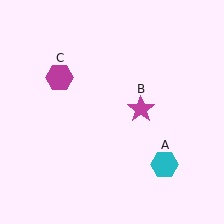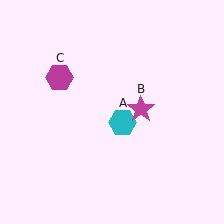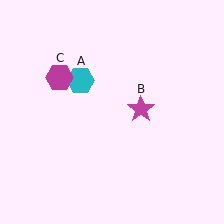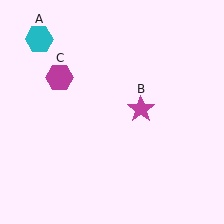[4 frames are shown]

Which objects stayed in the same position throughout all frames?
Magenta star (object B) and magenta hexagon (object C) remained stationary.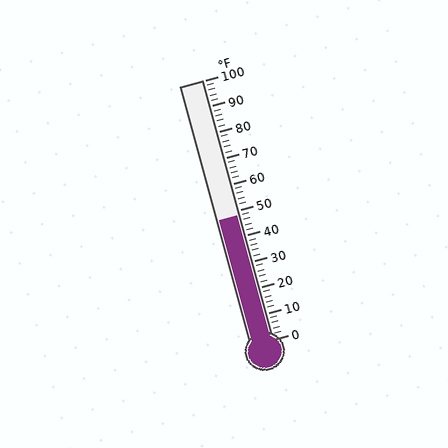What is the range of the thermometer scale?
The thermometer scale ranges from 0°F to 100°F.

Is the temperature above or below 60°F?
The temperature is below 60°F.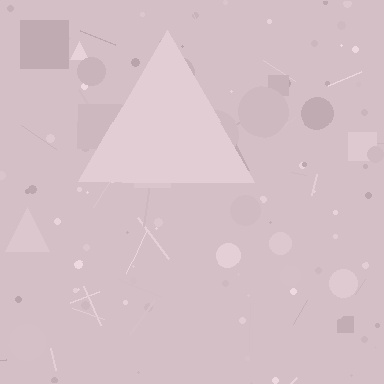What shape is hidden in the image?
A triangle is hidden in the image.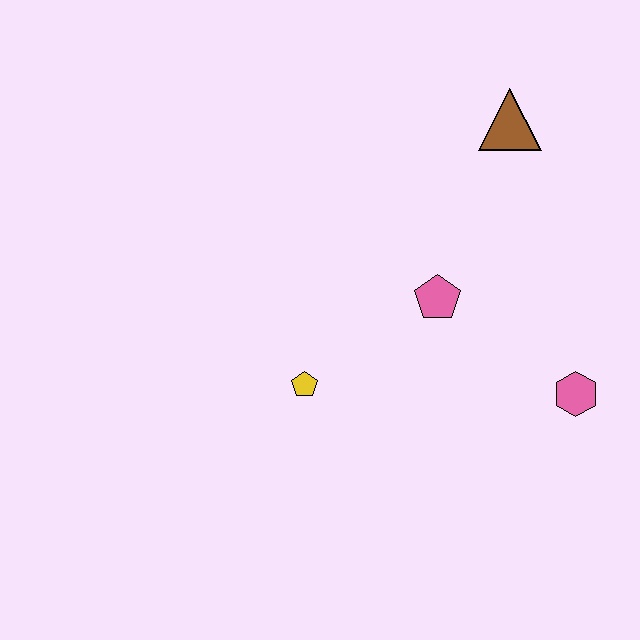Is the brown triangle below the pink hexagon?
No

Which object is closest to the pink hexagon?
The pink pentagon is closest to the pink hexagon.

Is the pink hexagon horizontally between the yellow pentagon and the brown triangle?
No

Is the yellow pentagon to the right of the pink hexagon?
No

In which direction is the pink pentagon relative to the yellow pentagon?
The pink pentagon is to the right of the yellow pentagon.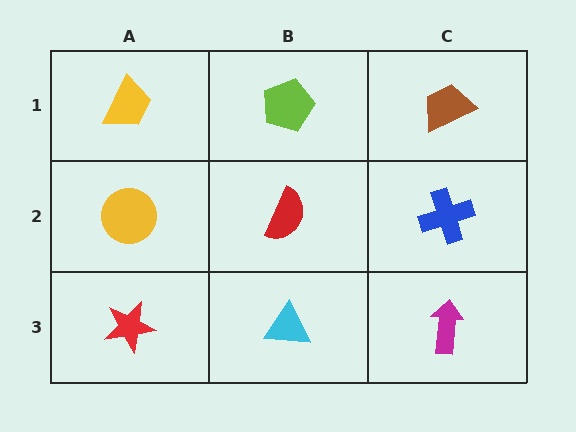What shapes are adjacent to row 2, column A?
A yellow trapezoid (row 1, column A), a red star (row 3, column A), a red semicircle (row 2, column B).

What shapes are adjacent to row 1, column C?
A blue cross (row 2, column C), a lime pentagon (row 1, column B).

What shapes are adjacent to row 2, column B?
A lime pentagon (row 1, column B), a cyan triangle (row 3, column B), a yellow circle (row 2, column A), a blue cross (row 2, column C).